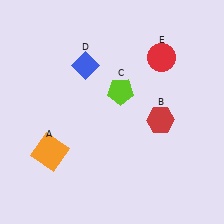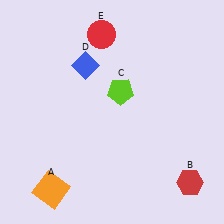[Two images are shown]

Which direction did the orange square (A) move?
The orange square (A) moved down.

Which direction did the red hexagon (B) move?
The red hexagon (B) moved down.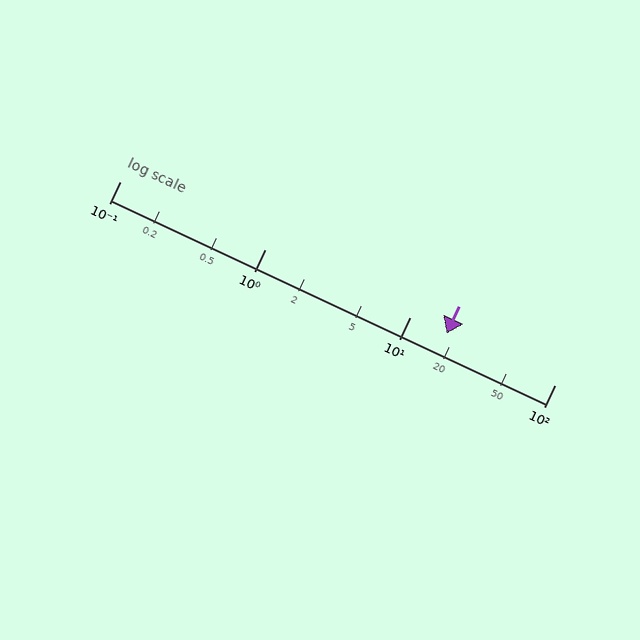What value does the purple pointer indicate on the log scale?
The pointer indicates approximately 18.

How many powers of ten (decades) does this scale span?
The scale spans 3 decades, from 0.1 to 100.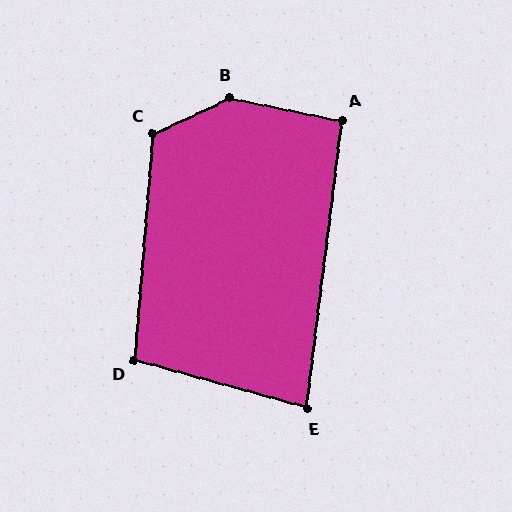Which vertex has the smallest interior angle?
E, at approximately 82 degrees.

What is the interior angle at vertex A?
Approximately 95 degrees (approximately right).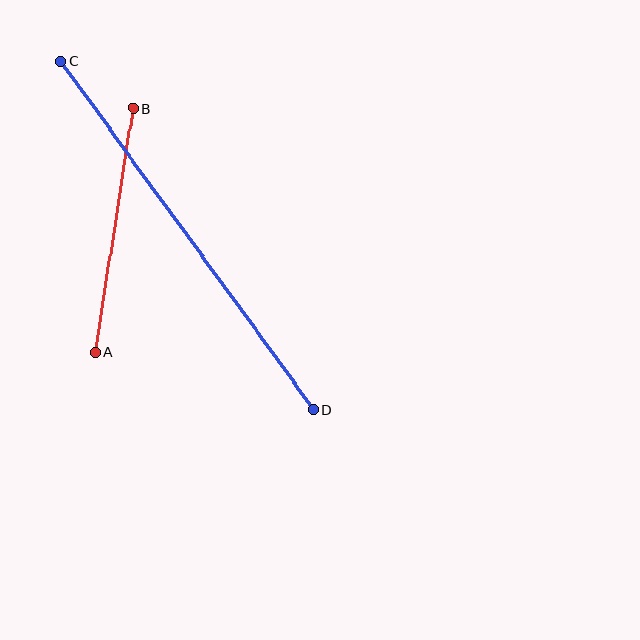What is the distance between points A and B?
The distance is approximately 247 pixels.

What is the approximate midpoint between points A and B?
The midpoint is at approximately (114, 230) pixels.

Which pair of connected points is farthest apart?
Points C and D are farthest apart.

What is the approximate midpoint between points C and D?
The midpoint is at approximately (187, 235) pixels.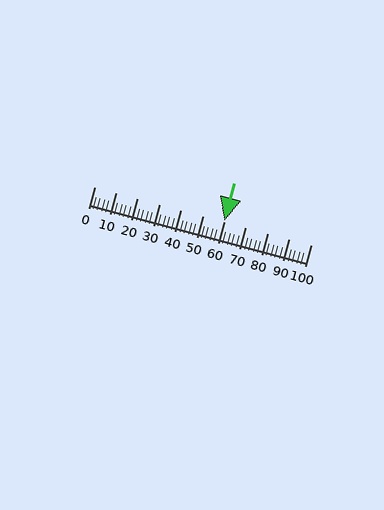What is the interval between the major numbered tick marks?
The major tick marks are spaced 10 units apart.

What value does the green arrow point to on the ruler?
The green arrow points to approximately 60.